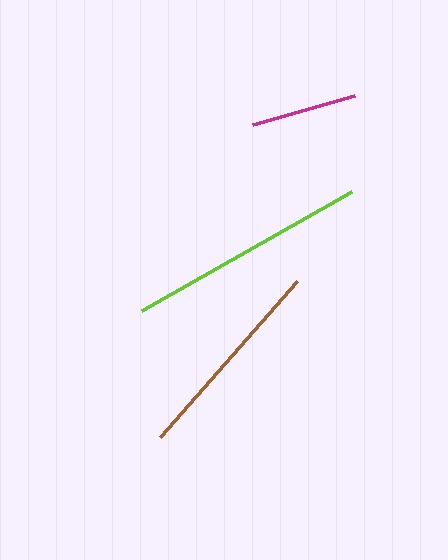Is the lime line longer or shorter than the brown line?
The lime line is longer than the brown line.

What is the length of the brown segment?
The brown segment is approximately 208 pixels long.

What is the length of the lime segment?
The lime segment is approximately 241 pixels long.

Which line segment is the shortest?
The magenta line is the shortest at approximately 106 pixels.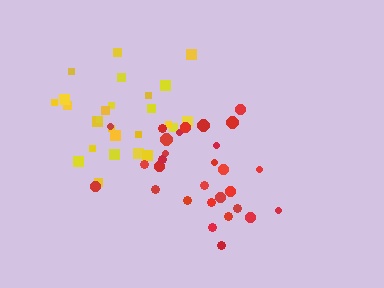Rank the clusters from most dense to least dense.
yellow, red.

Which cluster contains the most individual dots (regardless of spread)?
Red (29).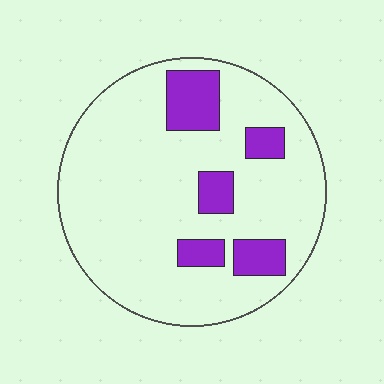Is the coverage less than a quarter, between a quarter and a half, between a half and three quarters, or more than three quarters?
Less than a quarter.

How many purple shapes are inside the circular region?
5.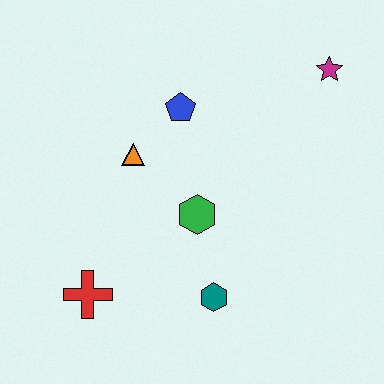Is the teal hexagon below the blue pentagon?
Yes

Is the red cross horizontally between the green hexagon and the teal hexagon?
No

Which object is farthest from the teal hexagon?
The magenta star is farthest from the teal hexagon.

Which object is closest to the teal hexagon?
The green hexagon is closest to the teal hexagon.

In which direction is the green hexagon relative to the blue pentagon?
The green hexagon is below the blue pentagon.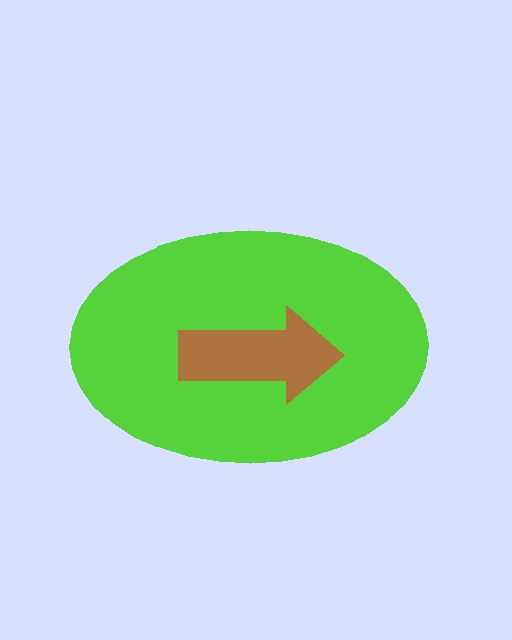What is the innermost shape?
The brown arrow.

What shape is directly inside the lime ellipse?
The brown arrow.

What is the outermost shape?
The lime ellipse.